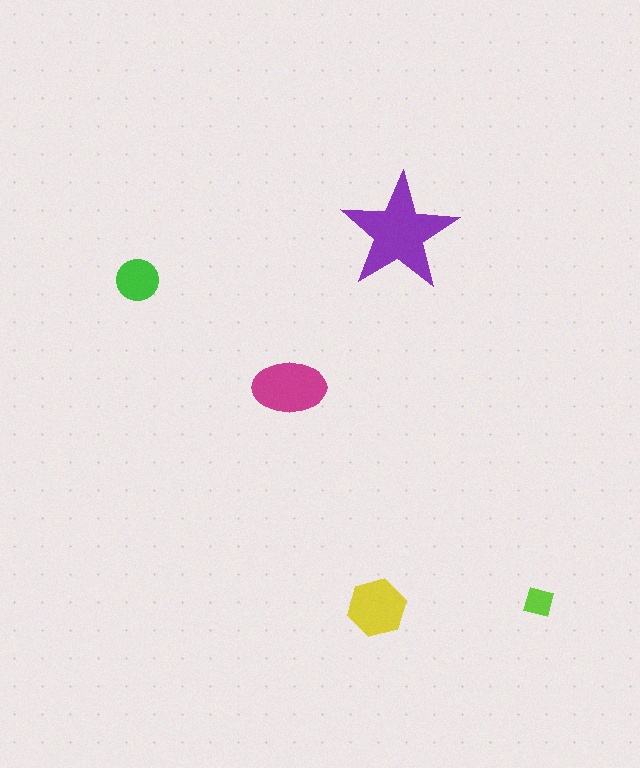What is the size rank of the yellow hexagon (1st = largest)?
3rd.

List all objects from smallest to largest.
The lime diamond, the green circle, the yellow hexagon, the magenta ellipse, the purple star.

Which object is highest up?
The purple star is topmost.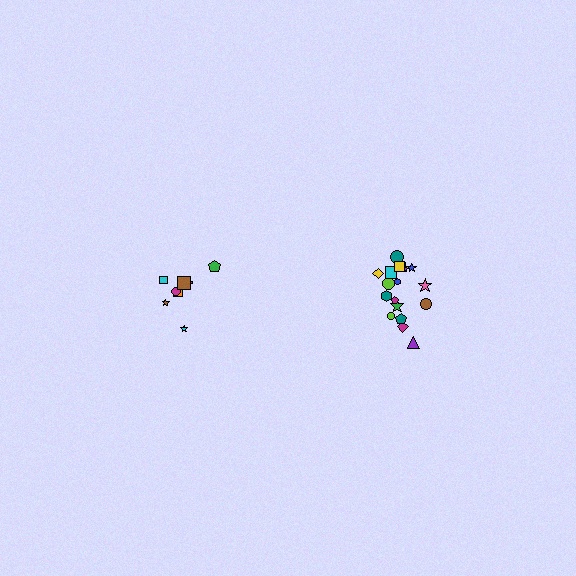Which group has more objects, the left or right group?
The right group.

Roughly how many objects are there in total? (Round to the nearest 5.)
Roughly 25 objects in total.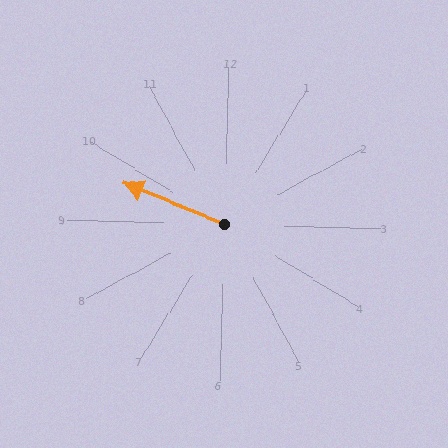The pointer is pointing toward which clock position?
Roughly 10 o'clock.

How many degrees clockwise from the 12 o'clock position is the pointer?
Approximately 291 degrees.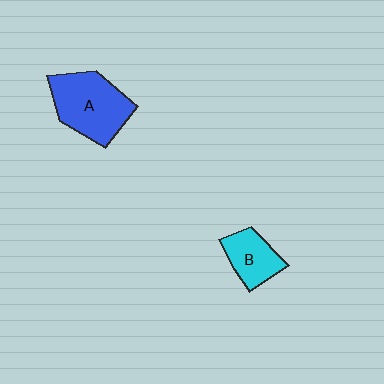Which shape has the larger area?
Shape A (blue).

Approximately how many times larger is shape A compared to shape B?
Approximately 1.8 times.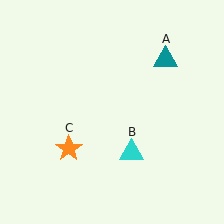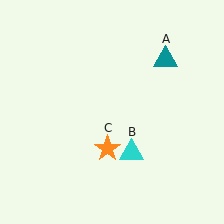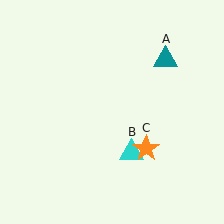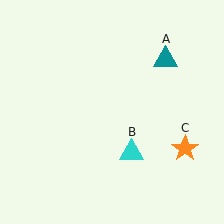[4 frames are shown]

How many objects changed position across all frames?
1 object changed position: orange star (object C).